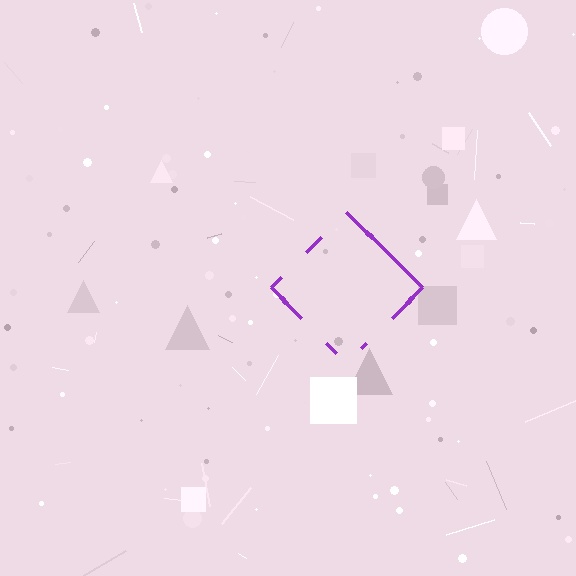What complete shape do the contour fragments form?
The contour fragments form a diamond.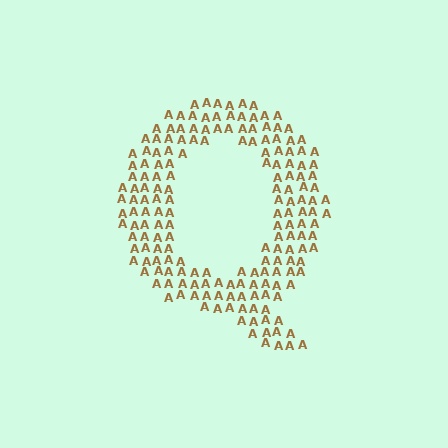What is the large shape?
The large shape is the letter Q.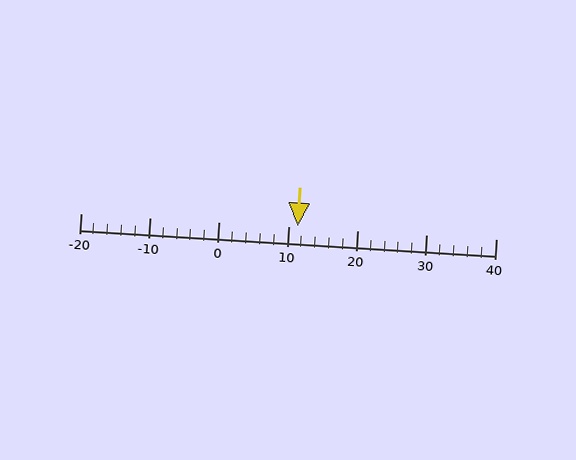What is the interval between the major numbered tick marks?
The major tick marks are spaced 10 units apart.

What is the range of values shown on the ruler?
The ruler shows values from -20 to 40.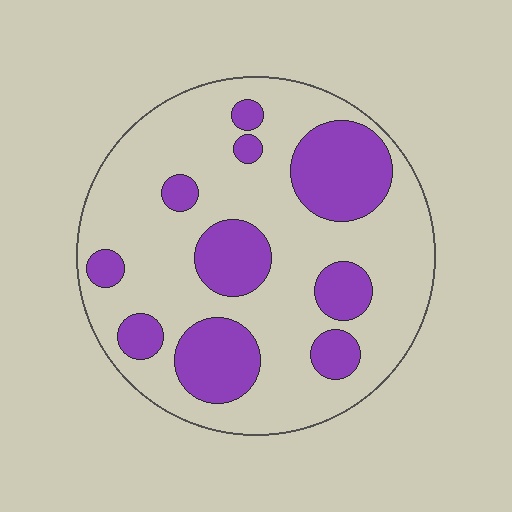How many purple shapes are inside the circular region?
10.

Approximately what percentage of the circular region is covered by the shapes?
Approximately 30%.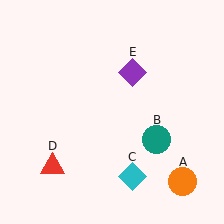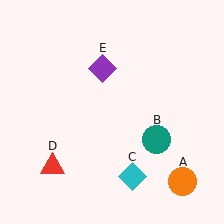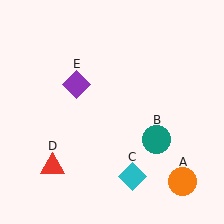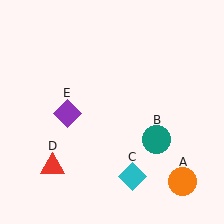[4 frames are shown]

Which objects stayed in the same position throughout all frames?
Orange circle (object A) and teal circle (object B) and cyan diamond (object C) and red triangle (object D) remained stationary.